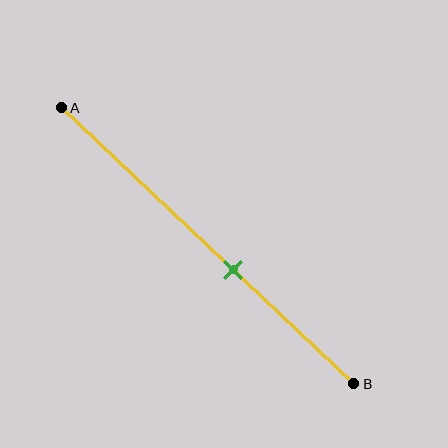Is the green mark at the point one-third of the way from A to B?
No, the mark is at about 60% from A, not at the 33% one-third point.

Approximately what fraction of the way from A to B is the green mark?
The green mark is approximately 60% of the way from A to B.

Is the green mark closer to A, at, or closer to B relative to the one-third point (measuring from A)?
The green mark is closer to point B than the one-third point of segment AB.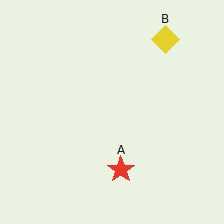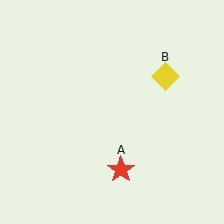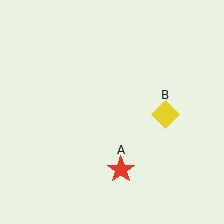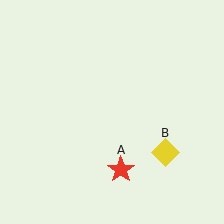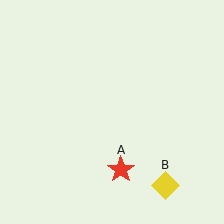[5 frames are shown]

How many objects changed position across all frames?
1 object changed position: yellow diamond (object B).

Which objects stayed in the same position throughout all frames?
Red star (object A) remained stationary.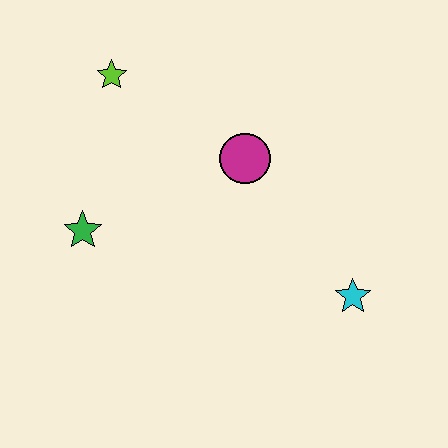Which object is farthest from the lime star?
The cyan star is farthest from the lime star.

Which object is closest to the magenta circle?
The lime star is closest to the magenta circle.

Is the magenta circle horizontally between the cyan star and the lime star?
Yes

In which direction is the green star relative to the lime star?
The green star is below the lime star.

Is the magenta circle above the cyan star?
Yes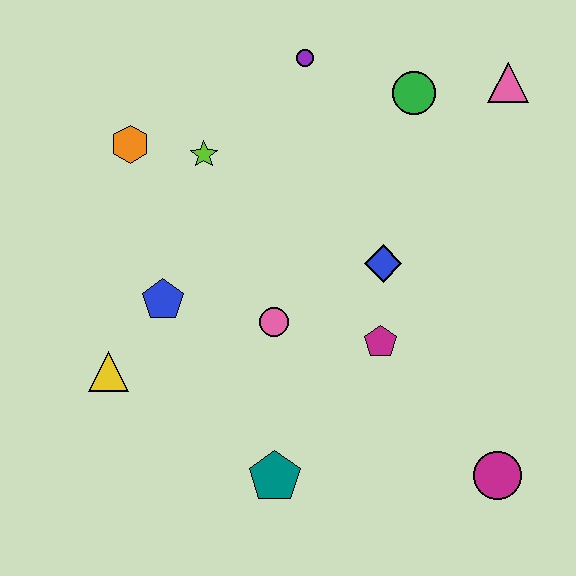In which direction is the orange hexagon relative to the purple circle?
The orange hexagon is to the left of the purple circle.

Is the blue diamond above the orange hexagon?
No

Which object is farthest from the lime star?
The magenta circle is farthest from the lime star.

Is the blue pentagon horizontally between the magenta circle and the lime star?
No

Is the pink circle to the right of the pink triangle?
No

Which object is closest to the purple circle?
The green circle is closest to the purple circle.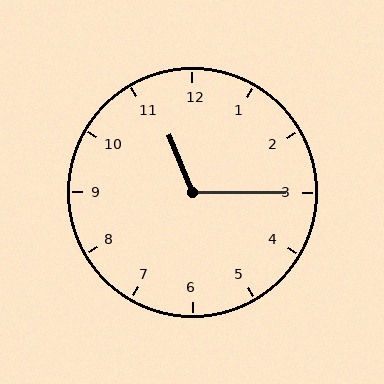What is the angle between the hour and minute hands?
Approximately 112 degrees.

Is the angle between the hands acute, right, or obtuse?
It is obtuse.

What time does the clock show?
11:15.